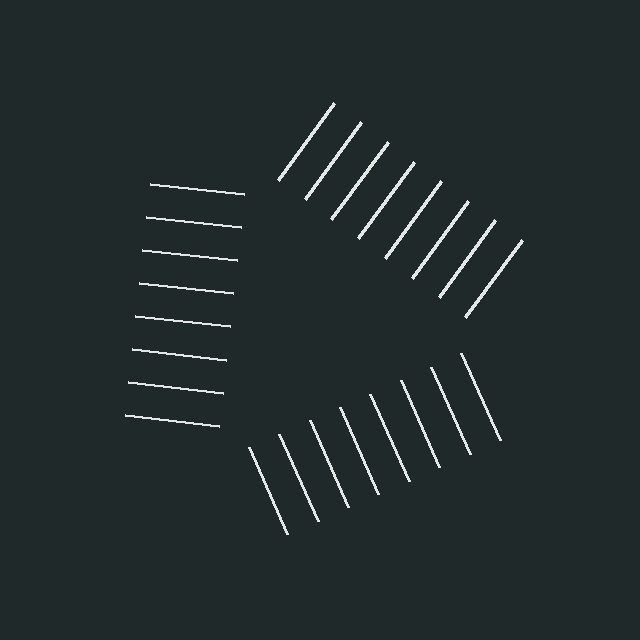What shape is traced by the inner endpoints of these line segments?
An illusory triangle — the line segments terminate on its edges but no continuous stroke is drawn.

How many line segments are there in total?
24 — 8 along each of the 3 edges.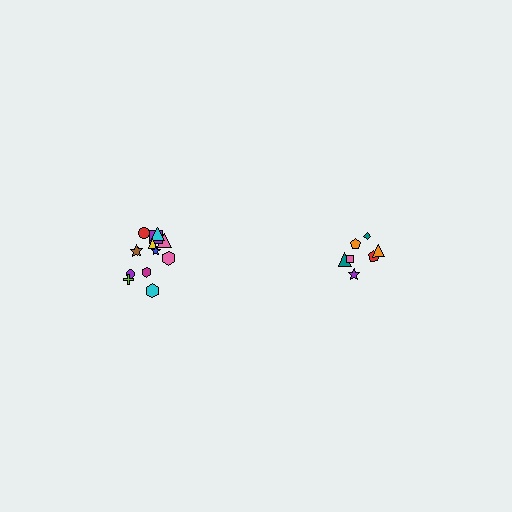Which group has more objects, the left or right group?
The left group.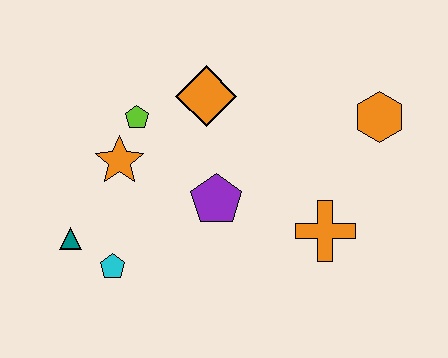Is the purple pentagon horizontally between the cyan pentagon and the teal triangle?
No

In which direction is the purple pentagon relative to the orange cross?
The purple pentagon is to the left of the orange cross.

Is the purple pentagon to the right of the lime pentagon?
Yes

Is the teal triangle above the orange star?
No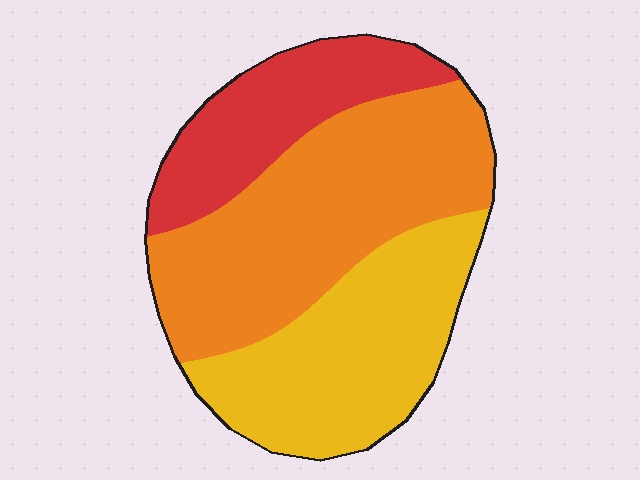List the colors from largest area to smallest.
From largest to smallest: orange, yellow, red.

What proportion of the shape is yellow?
Yellow covers around 35% of the shape.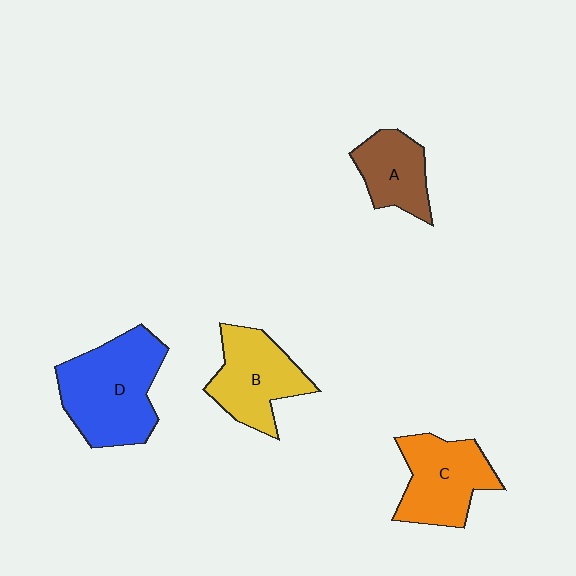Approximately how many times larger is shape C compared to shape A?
Approximately 1.4 times.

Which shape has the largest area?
Shape D (blue).